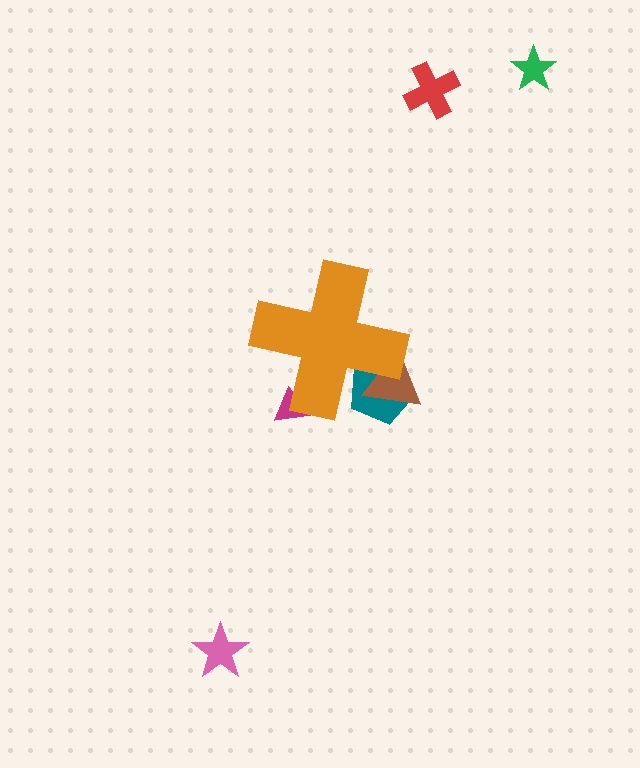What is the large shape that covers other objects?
An orange cross.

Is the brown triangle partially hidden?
Yes, the brown triangle is partially hidden behind the orange cross.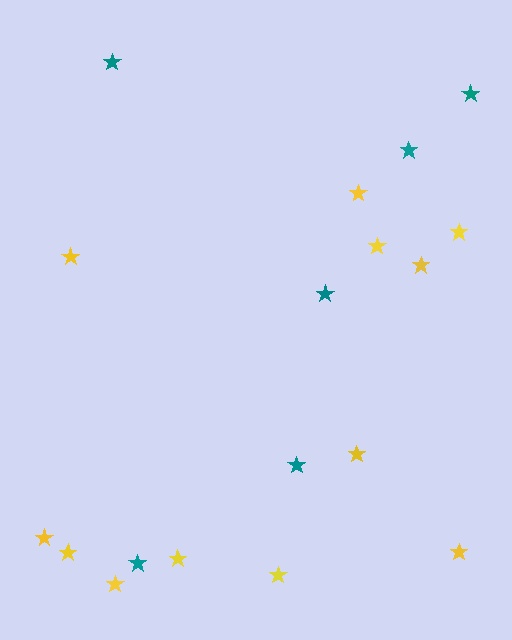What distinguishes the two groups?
There are 2 groups: one group of teal stars (6) and one group of yellow stars (12).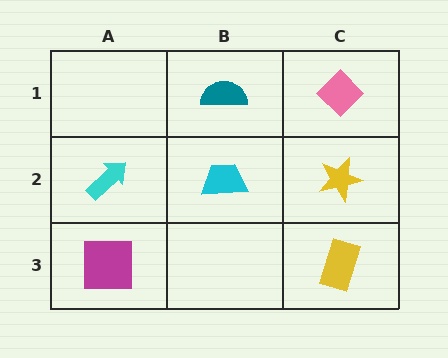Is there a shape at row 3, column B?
No, that cell is empty.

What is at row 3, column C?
A yellow rectangle.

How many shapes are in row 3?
2 shapes.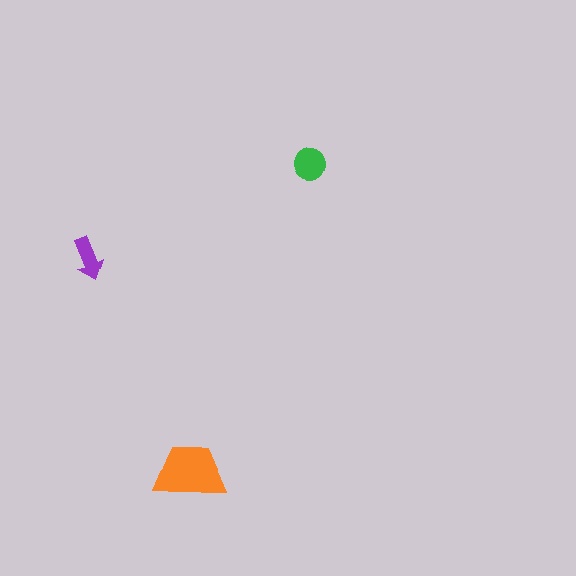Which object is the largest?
The orange trapezoid.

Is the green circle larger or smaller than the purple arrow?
Larger.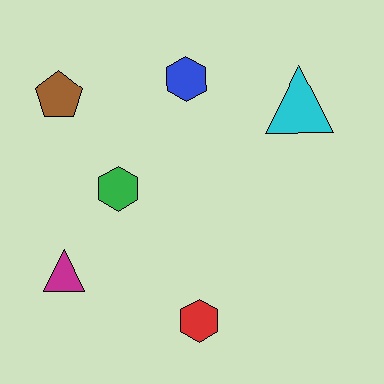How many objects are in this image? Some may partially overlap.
There are 6 objects.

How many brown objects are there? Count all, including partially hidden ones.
There is 1 brown object.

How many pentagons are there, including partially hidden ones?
There is 1 pentagon.